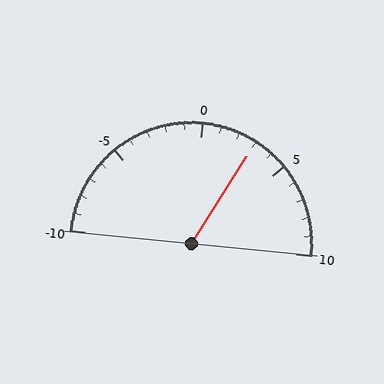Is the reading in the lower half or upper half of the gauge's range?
The reading is in the upper half of the range (-10 to 10).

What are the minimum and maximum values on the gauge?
The gauge ranges from -10 to 10.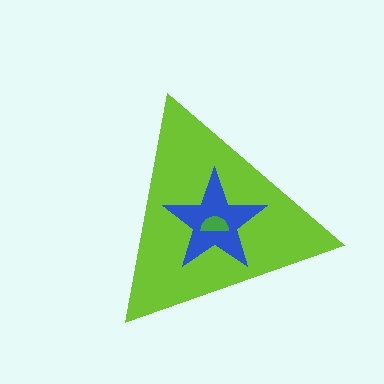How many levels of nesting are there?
3.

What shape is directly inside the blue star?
The green semicircle.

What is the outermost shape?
The lime triangle.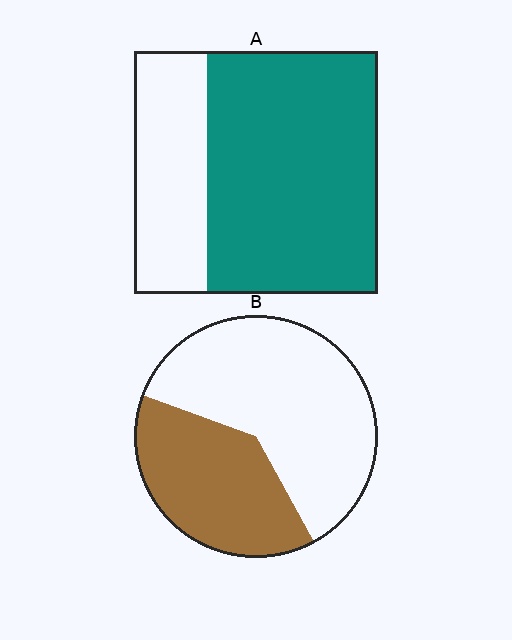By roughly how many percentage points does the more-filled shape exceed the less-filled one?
By roughly 30 percentage points (A over B).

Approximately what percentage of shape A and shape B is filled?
A is approximately 70% and B is approximately 40%.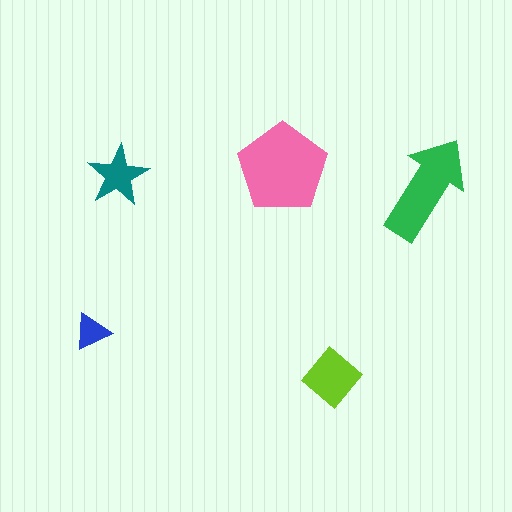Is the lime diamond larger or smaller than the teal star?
Larger.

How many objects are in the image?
There are 5 objects in the image.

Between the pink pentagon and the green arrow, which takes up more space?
The pink pentagon.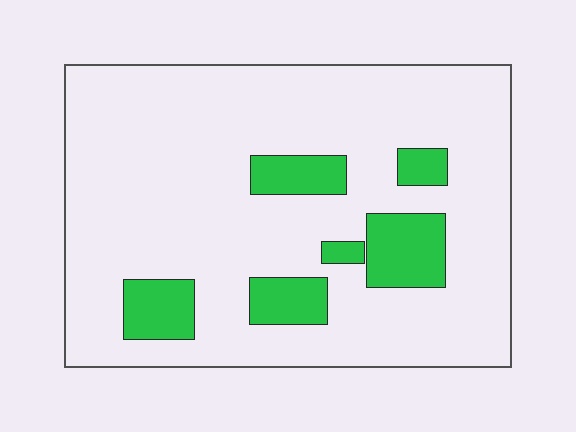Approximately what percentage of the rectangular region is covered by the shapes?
Approximately 15%.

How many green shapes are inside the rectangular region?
6.